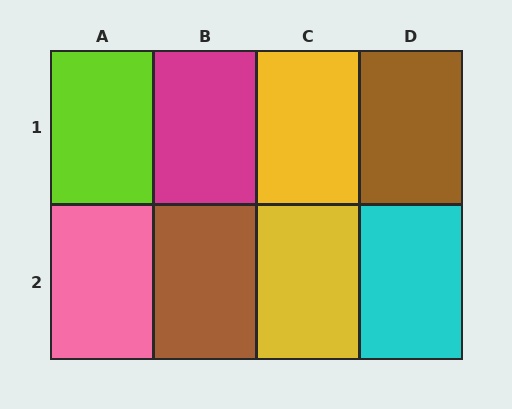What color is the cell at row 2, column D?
Cyan.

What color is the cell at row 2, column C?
Yellow.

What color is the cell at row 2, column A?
Pink.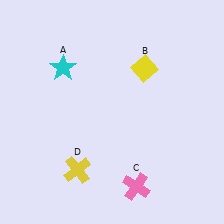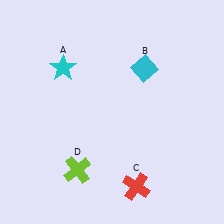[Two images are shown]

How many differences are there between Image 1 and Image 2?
There are 3 differences between the two images.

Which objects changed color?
B changed from yellow to cyan. C changed from pink to red. D changed from yellow to lime.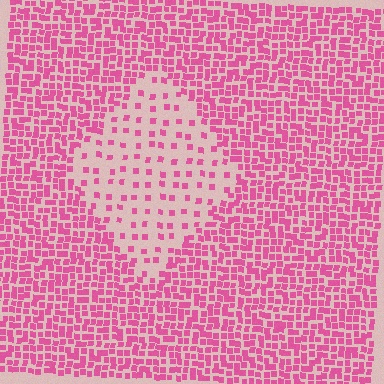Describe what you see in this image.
The image contains small pink elements arranged at two different densities. A diamond-shaped region is visible where the elements are less densely packed than the surrounding area.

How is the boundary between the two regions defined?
The boundary is defined by a change in element density (approximately 3.1x ratio). All elements are the same color, size, and shape.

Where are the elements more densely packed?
The elements are more densely packed outside the diamond boundary.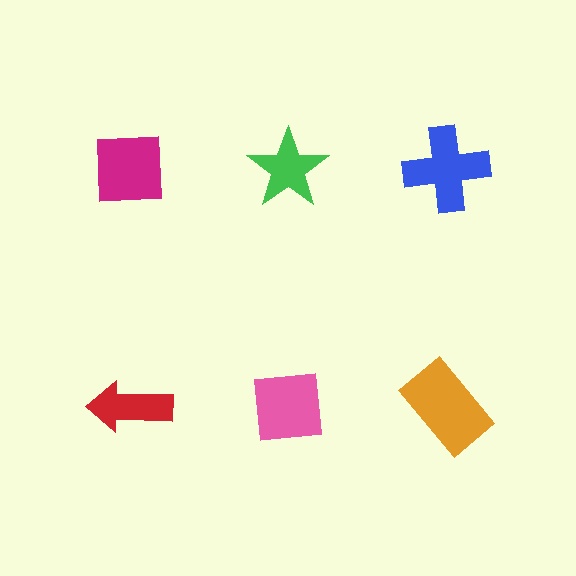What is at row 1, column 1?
A magenta square.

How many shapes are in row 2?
3 shapes.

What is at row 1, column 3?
A blue cross.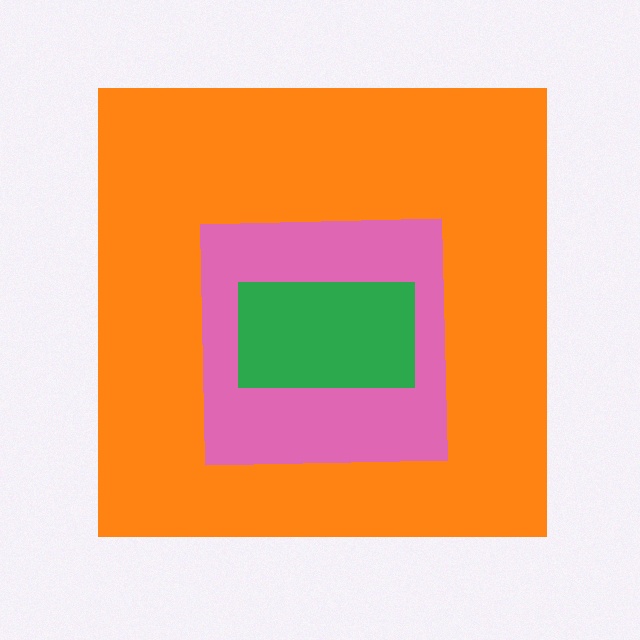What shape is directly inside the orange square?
The pink square.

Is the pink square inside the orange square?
Yes.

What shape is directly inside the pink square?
The green rectangle.